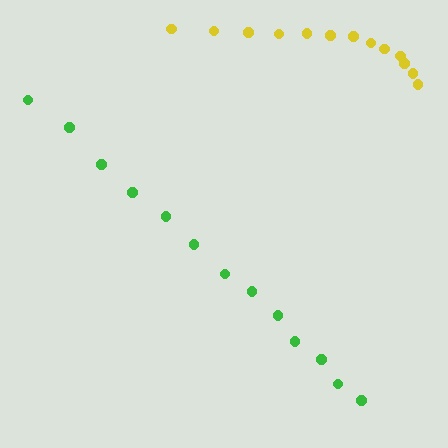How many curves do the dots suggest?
There are 2 distinct paths.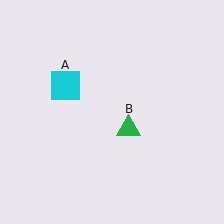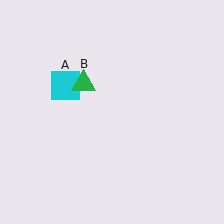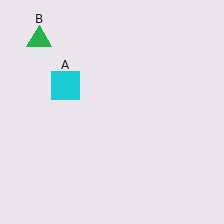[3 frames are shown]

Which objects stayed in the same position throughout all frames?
Cyan square (object A) remained stationary.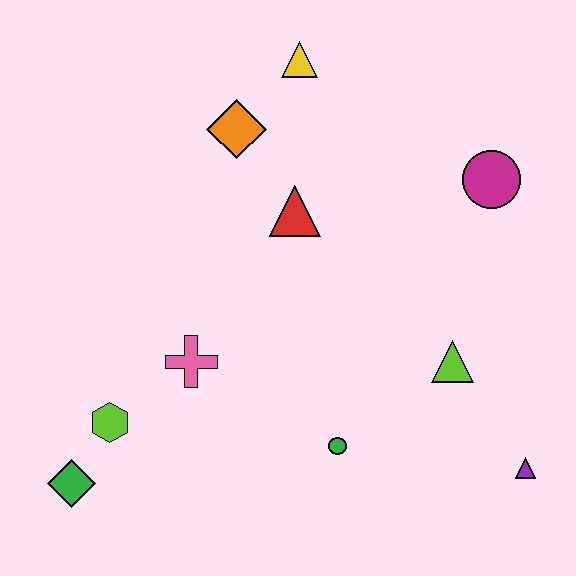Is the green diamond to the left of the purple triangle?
Yes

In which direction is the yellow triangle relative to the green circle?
The yellow triangle is above the green circle.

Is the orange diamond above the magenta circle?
Yes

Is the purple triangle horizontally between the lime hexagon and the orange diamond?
No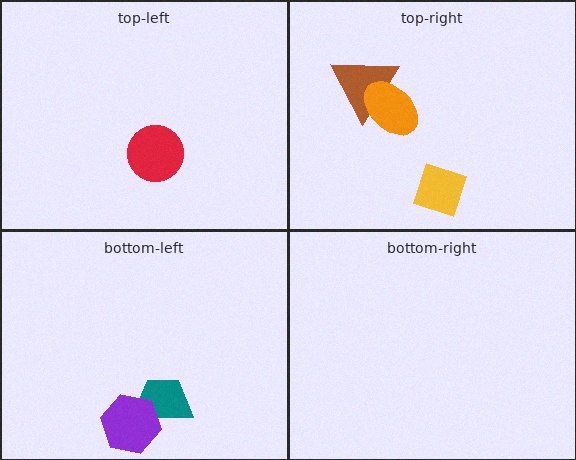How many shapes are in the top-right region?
3.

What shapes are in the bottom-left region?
The teal trapezoid, the purple hexagon.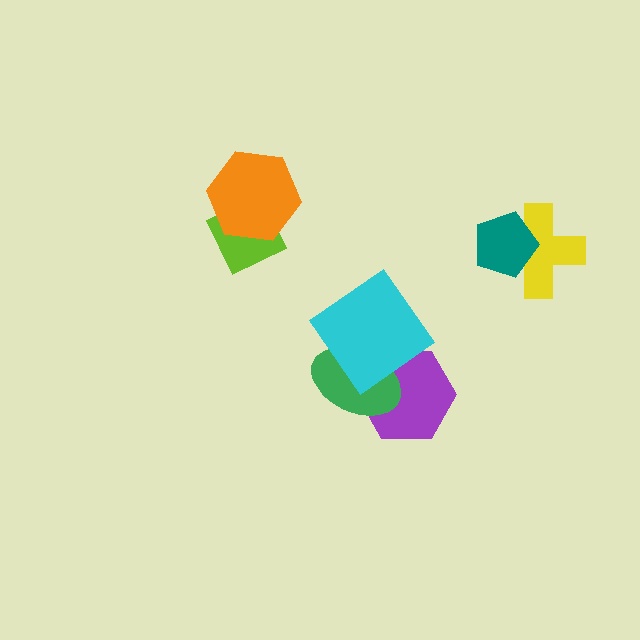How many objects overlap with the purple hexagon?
2 objects overlap with the purple hexagon.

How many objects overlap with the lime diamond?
1 object overlaps with the lime diamond.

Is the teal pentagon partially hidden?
No, no other shape covers it.